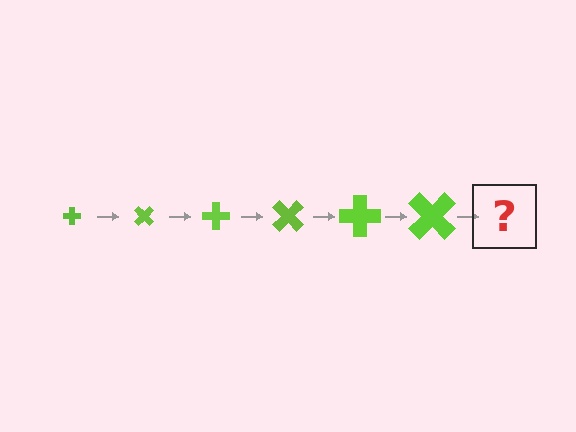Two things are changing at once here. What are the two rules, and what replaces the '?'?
The two rules are that the cross grows larger each step and it rotates 45 degrees each step. The '?' should be a cross, larger than the previous one and rotated 270 degrees from the start.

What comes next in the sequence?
The next element should be a cross, larger than the previous one and rotated 270 degrees from the start.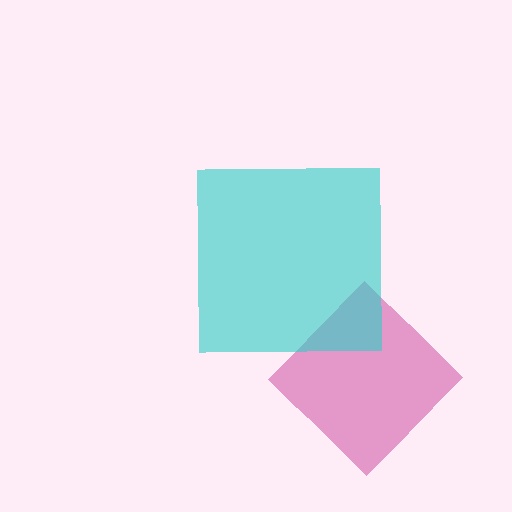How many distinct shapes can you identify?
There are 2 distinct shapes: a pink diamond, a cyan square.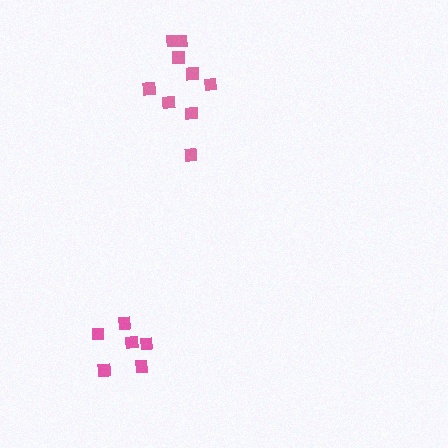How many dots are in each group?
Group 1: 9 dots, Group 2: 6 dots (15 total).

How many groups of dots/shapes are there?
There are 2 groups.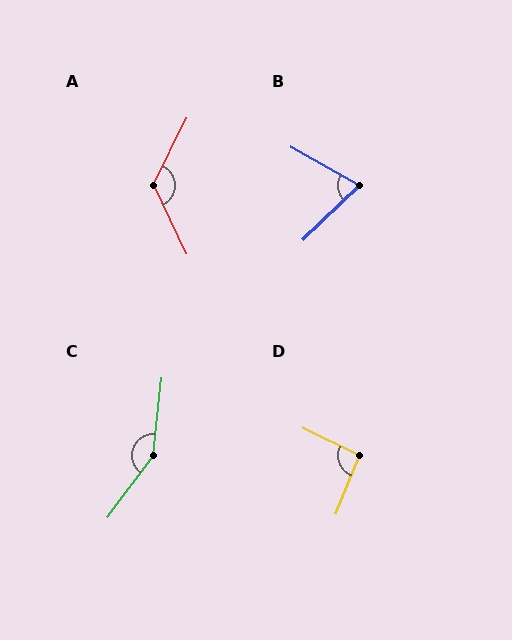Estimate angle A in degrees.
Approximately 128 degrees.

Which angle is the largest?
C, at approximately 150 degrees.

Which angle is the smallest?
B, at approximately 73 degrees.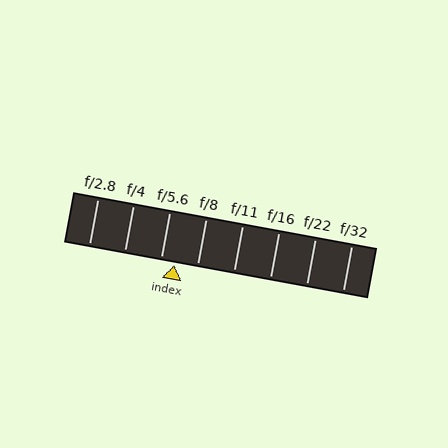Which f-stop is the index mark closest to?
The index mark is closest to f/5.6.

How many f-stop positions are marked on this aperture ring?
There are 8 f-stop positions marked.